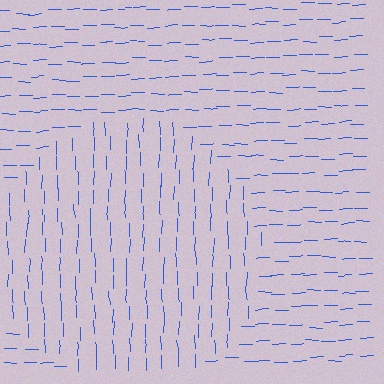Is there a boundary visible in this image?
Yes, there is a texture boundary formed by a change in line orientation.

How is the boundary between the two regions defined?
The boundary is defined purely by a change in line orientation (approximately 89 degrees difference). All lines are the same color and thickness.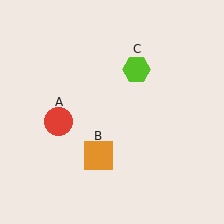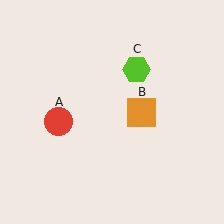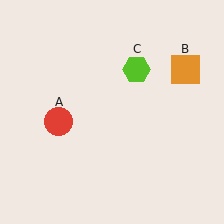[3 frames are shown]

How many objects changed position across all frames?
1 object changed position: orange square (object B).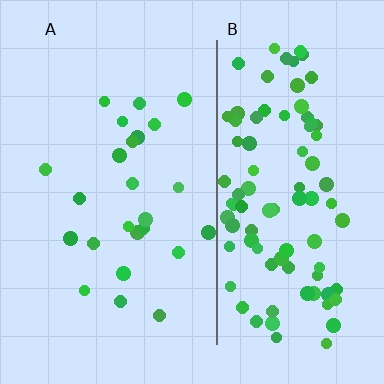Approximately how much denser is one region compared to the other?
Approximately 3.9× — region B over region A.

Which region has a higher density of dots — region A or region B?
B (the right).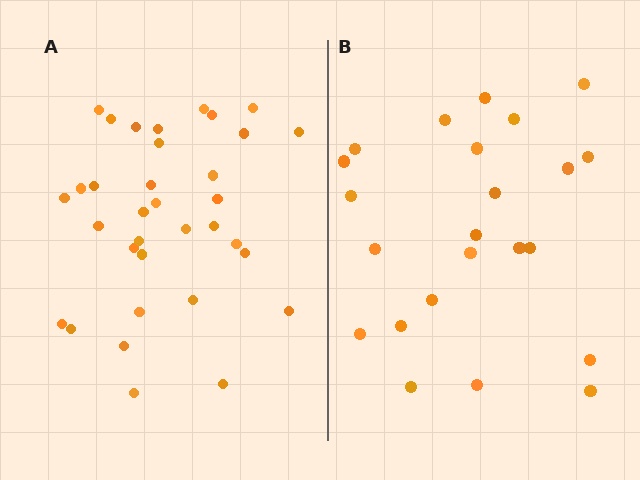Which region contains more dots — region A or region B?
Region A (the left region) has more dots.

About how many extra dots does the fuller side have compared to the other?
Region A has roughly 12 or so more dots than region B.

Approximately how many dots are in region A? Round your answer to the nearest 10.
About 30 dots. (The exact count is 34, which rounds to 30.)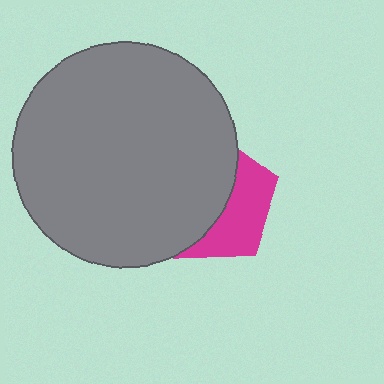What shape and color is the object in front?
The object in front is a gray circle.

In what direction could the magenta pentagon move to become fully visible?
The magenta pentagon could move right. That would shift it out from behind the gray circle entirely.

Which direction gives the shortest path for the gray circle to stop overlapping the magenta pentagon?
Moving left gives the shortest separation.